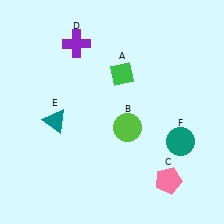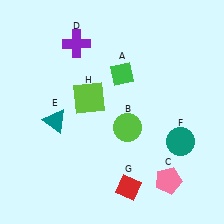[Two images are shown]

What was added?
A red diamond (G), a lime square (H) were added in Image 2.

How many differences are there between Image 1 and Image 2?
There are 2 differences between the two images.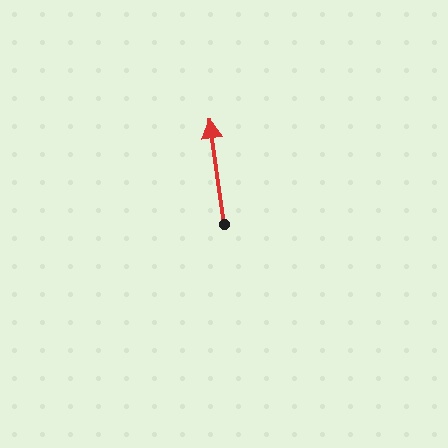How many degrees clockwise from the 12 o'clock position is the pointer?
Approximately 352 degrees.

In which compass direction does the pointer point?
North.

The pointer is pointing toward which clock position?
Roughly 12 o'clock.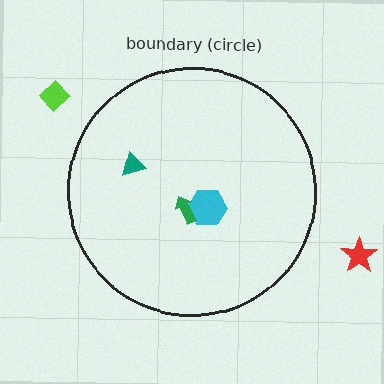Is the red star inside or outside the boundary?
Outside.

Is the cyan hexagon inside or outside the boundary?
Inside.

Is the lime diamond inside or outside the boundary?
Outside.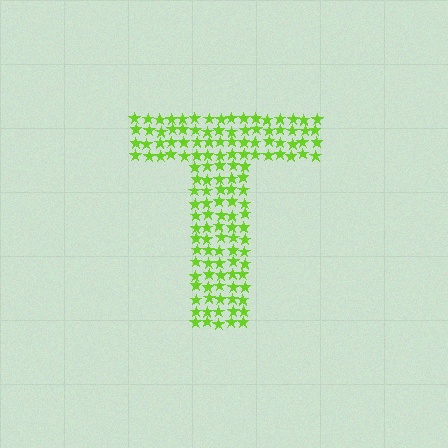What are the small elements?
The small elements are stars.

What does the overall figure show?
The overall figure shows the letter T.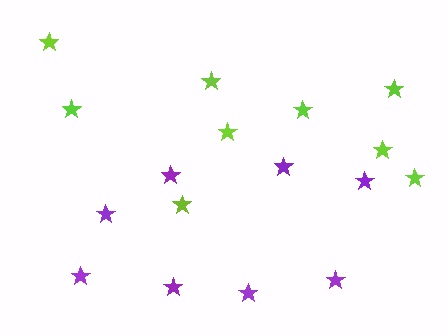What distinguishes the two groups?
There are 2 groups: one group of purple stars (8) and one group of lime stars (9).